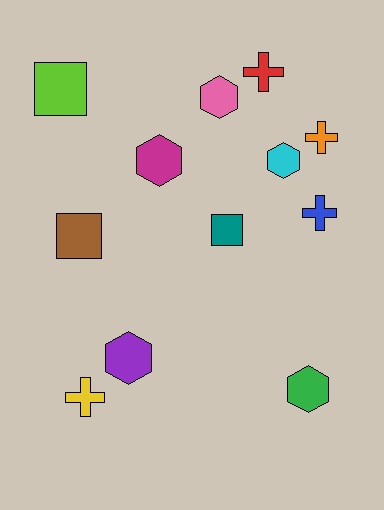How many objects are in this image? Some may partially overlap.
There are 12 objects.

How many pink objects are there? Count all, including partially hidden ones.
There is 1 pink object.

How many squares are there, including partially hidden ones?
There are 3 squares.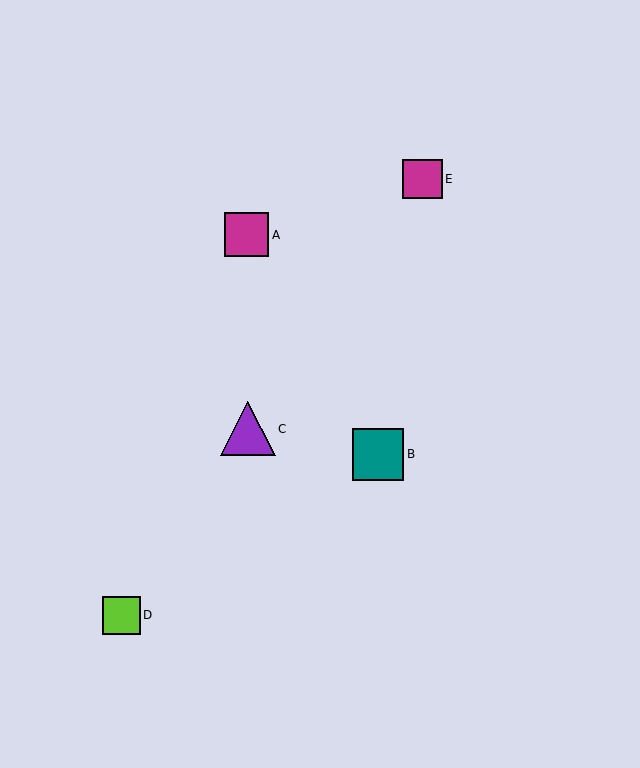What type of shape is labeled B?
Shape B is a teal square.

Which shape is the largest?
The purple triangle (labeled C) is the largest.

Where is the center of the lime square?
The center of the lime square is at (121, 615).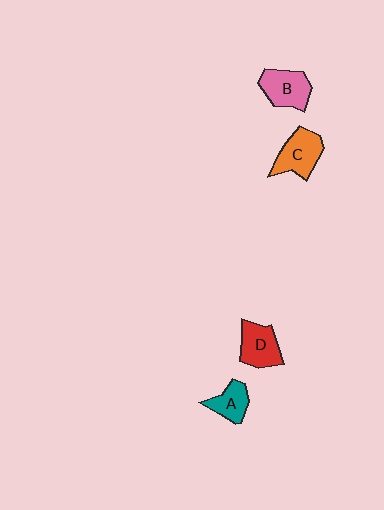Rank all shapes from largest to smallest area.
From largest to smallest: C (orange), B (pink), D (red), A (teal).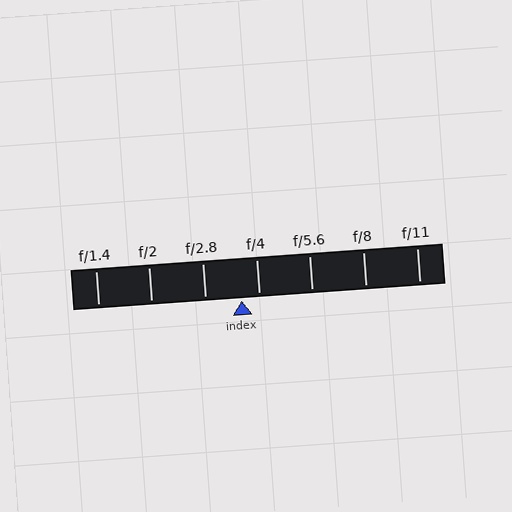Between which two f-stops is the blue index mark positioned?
The index mark is between f/2.8 and f/4.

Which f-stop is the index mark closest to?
The index mark is closest to f/4.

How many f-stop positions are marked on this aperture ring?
There are 7 f-stop positions marked.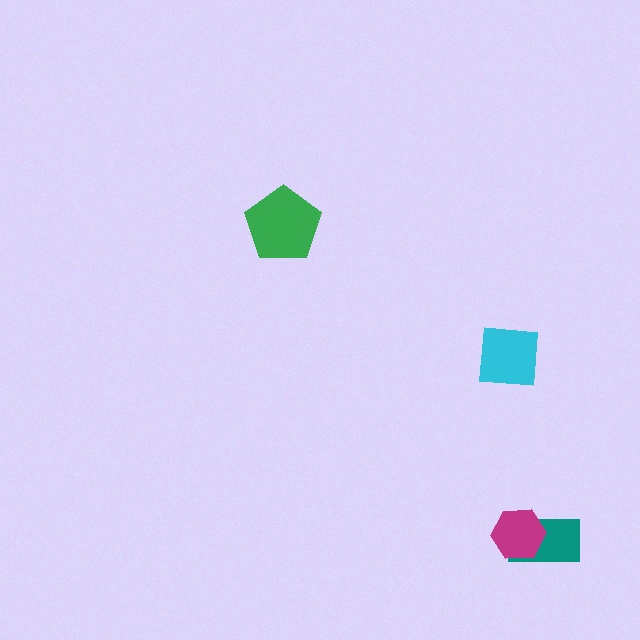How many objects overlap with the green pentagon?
0 objects overlap with the green pentagon.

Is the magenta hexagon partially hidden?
No, no other shape covers it.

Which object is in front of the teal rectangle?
The magenta hexagon is in front of the teal rectangle.